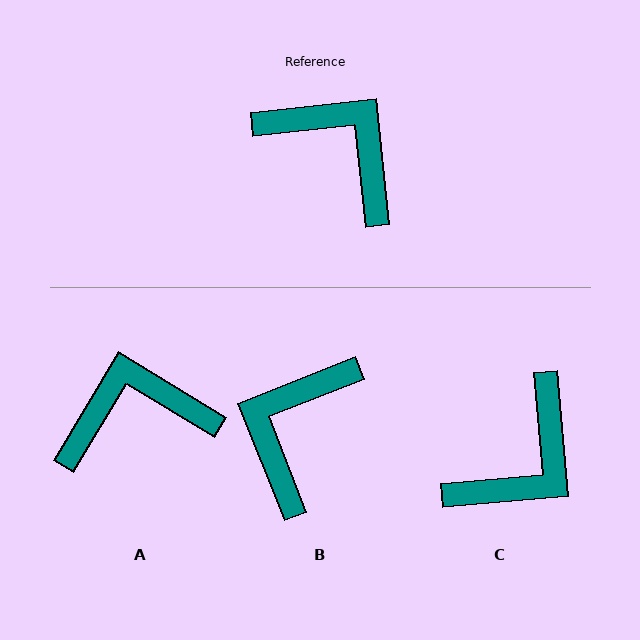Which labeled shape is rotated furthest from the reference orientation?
B, about 105 degrees away.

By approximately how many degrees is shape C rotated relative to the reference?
Approximately 91 degrees clockwise.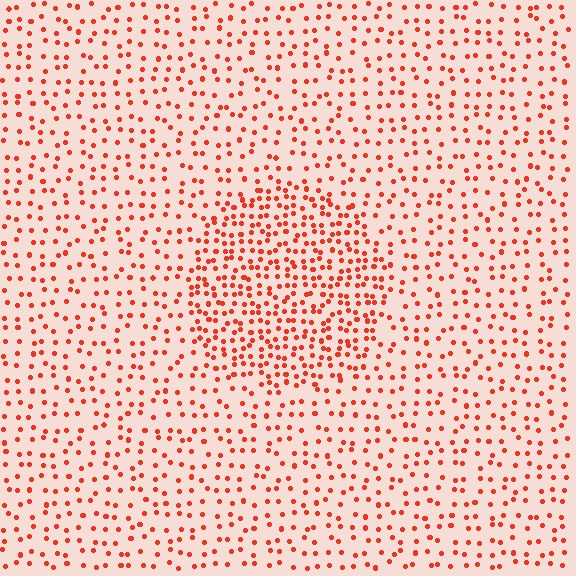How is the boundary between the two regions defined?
The boundary is defined by a change in element density (approximately 2.0x ratio). All elements are the same color, size, and shape.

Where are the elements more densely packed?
The elements are more densely packed inside the circle boundary.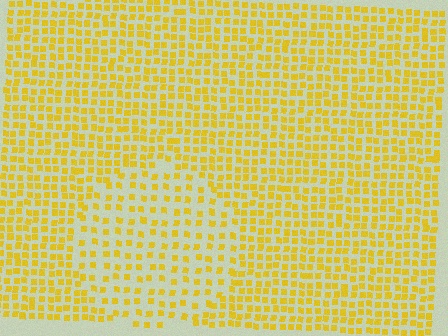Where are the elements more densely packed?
The elements are more densely packed outside the circle boundary.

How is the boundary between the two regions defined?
The boundary is defined by a change in element density (approximately 1.8x ratio). All elements are the same color, size, and shape.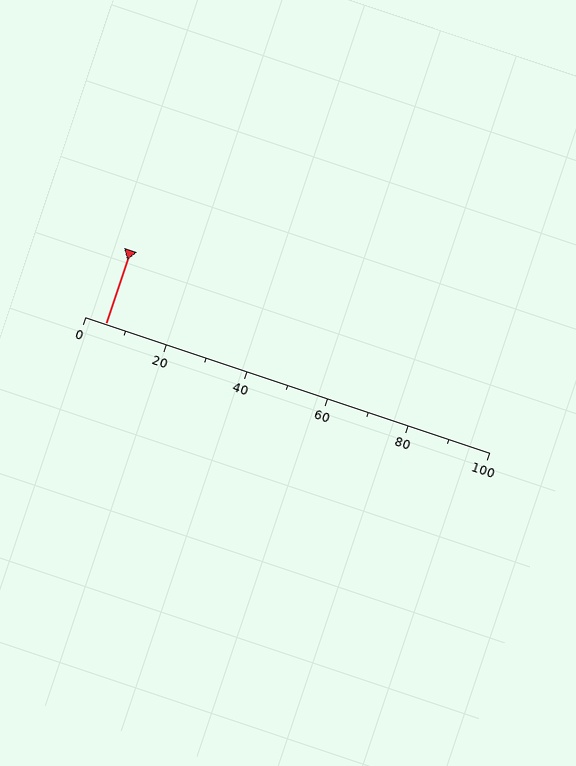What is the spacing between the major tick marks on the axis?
The major ticks are spaced 20 apart.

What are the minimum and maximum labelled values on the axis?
The axis runs from 0 to 100.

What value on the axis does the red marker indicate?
The marker indicates approximately 5.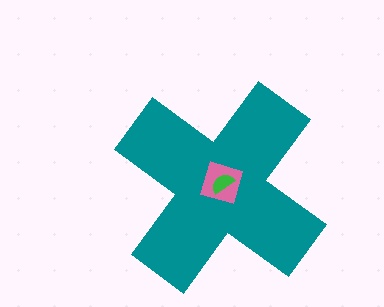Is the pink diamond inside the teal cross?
Yes.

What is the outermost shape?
The teal cross.